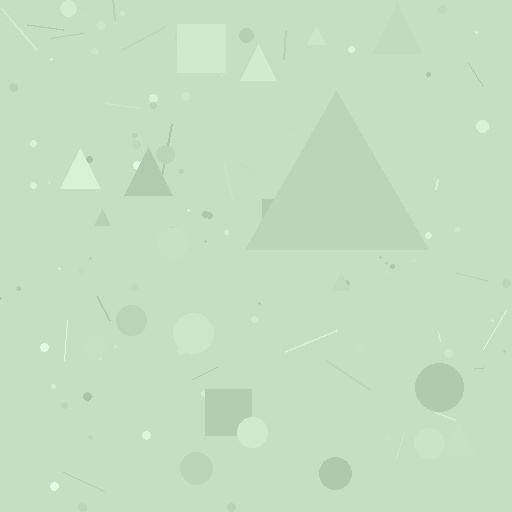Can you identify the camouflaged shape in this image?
The camouflaged shape is a triangle.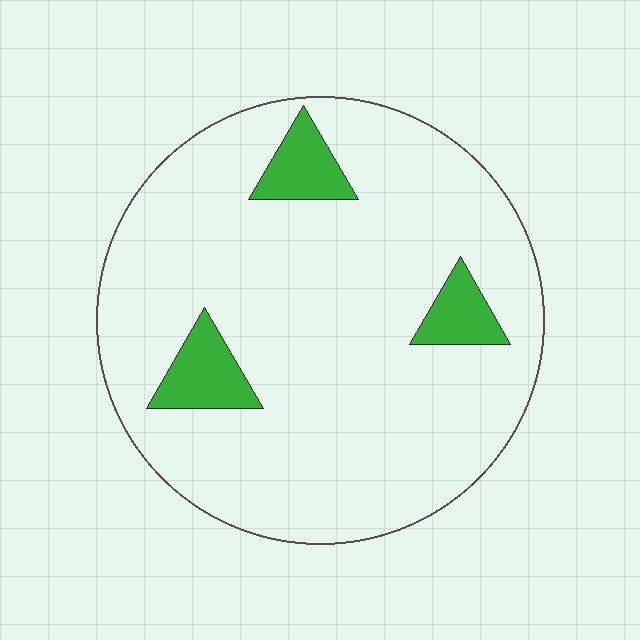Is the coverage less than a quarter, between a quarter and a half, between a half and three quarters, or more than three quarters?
Less than a quarter.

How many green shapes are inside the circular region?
3.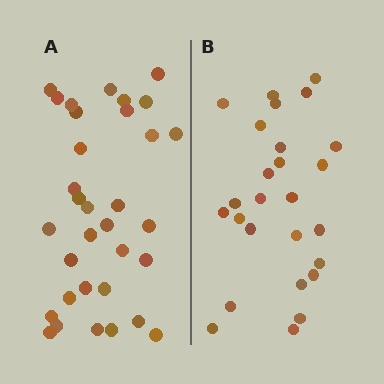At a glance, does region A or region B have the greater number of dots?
Region A (the left region) has more dots.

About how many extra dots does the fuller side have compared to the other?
Region A has roughly 8 or so more dots than region B.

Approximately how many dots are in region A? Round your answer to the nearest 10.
About 30 dots. (The exact count is 33, which rounds to 30.)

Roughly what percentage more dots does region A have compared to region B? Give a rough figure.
About 25% more.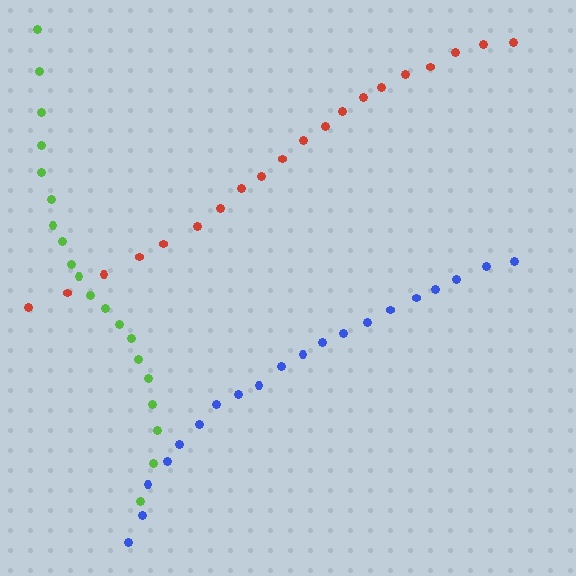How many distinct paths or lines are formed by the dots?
There are 3 distinct paths.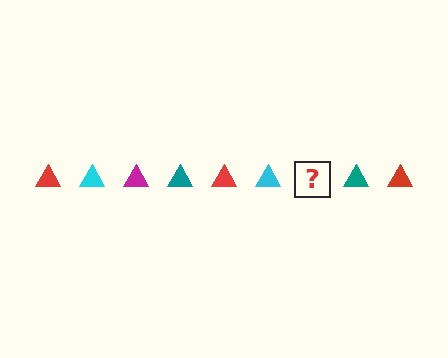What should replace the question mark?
The question mark should be replaced with a magenta triangle.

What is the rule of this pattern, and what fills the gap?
The rule is that the pattern cycles through red, cyan, magenta, teal triangles. The gap should be filled with a magenta triangle.